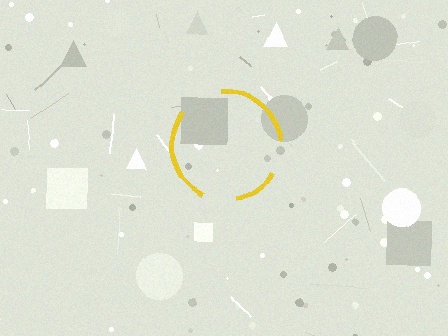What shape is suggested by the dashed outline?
The dashed outline suggests a circle.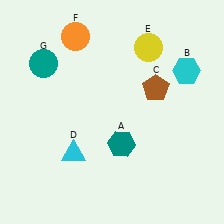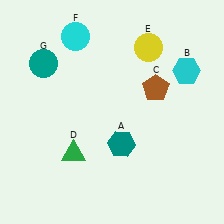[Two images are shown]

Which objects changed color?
D changed from cyan to green. F changed from orange to cyan.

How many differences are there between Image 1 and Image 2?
There are 2 differences between the two images.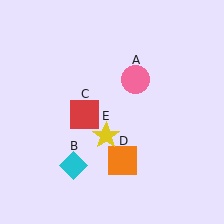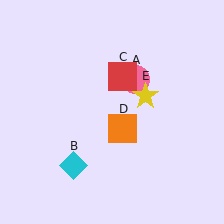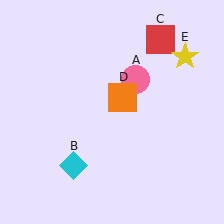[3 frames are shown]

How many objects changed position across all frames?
3 objects changed position: red square (object C), orange square (object D), yellow star (object E).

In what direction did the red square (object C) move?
The red square (object C) moved up and to the right.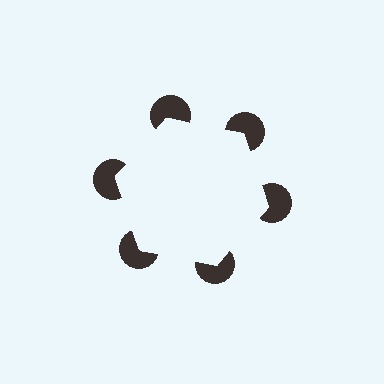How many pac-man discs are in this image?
There are 6 — one at each vertex of the illusory hexagon.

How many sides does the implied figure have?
6 sides.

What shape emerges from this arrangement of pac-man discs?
An illusory hexagon — its edges are inferred from the aligned wedge cuts in the pac-man discs, not physically drawn.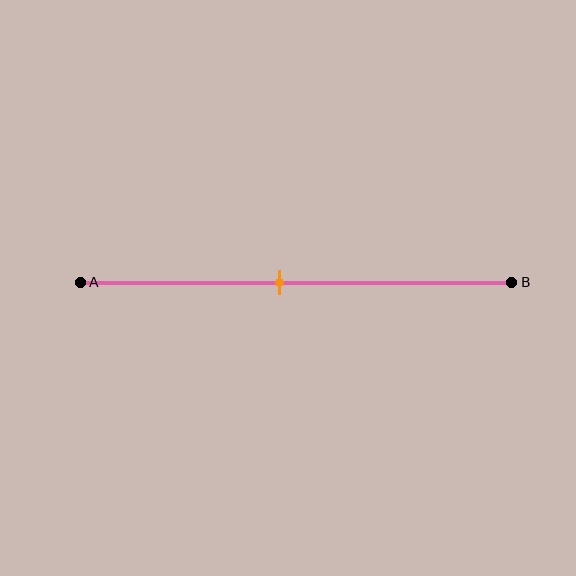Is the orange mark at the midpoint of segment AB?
No, the mark is at about 45% from A, not at the 50% midpoint.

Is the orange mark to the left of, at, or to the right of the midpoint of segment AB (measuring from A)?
The orange mark is to the left of the midpoint of segment AB.